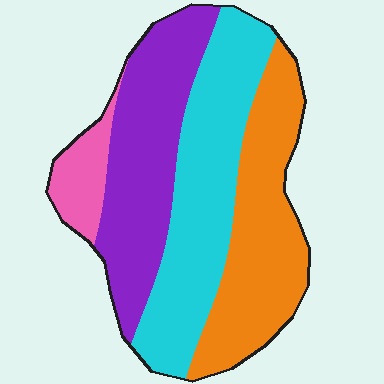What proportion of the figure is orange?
Orange takes up about one third (1/3) of the figure.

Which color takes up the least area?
Pink, at roughly 10%.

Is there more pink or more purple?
Purple.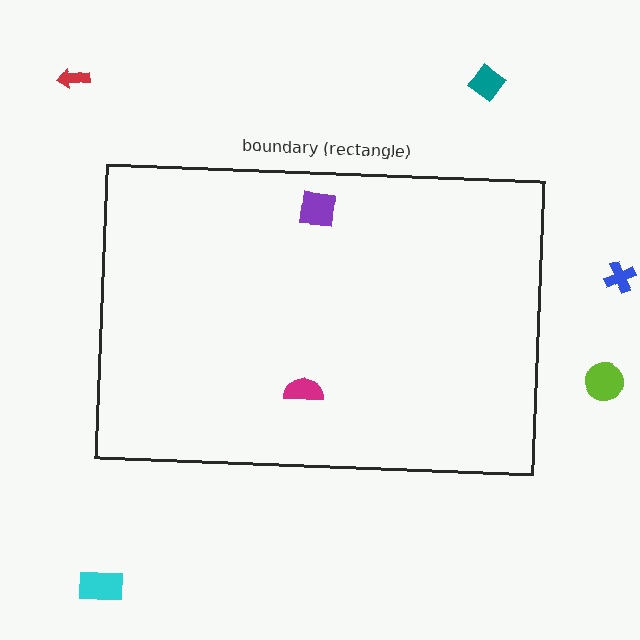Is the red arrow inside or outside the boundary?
Outside.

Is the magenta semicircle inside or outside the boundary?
Inside.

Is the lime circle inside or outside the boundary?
Outside.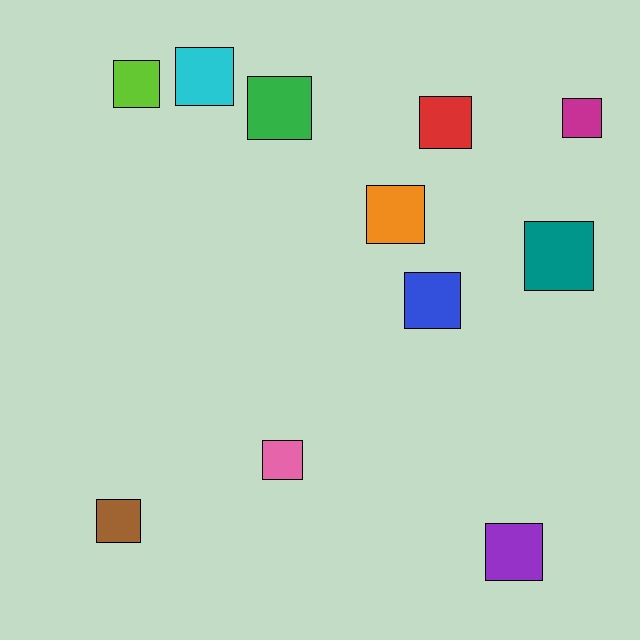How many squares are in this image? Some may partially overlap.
There are 11 squares.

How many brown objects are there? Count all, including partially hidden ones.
There is 1 brown object.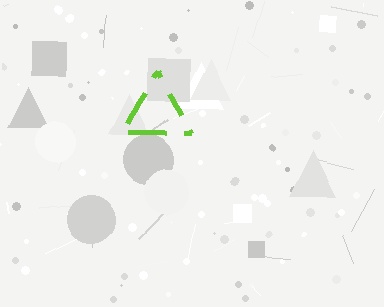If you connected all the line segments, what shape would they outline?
They would outline a triangle.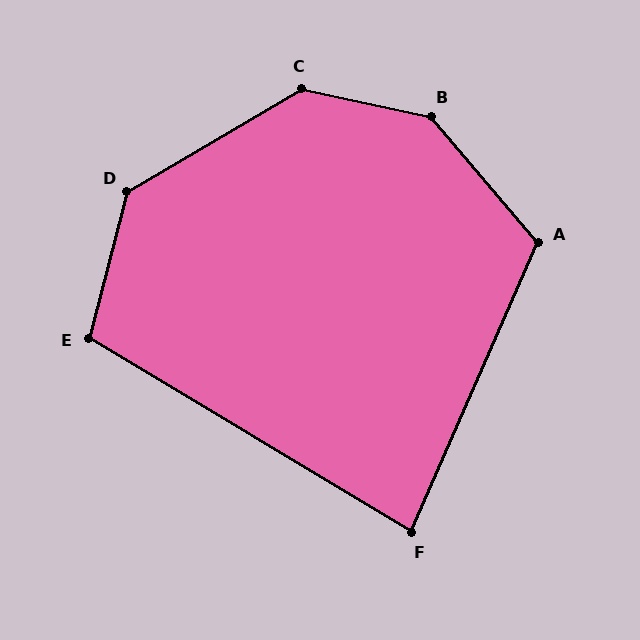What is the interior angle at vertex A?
Approximately 116 degrees (obtuse).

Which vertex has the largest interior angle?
B, at approximately 142 degrees.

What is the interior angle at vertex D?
Approximately 135 degrees (obtuse).